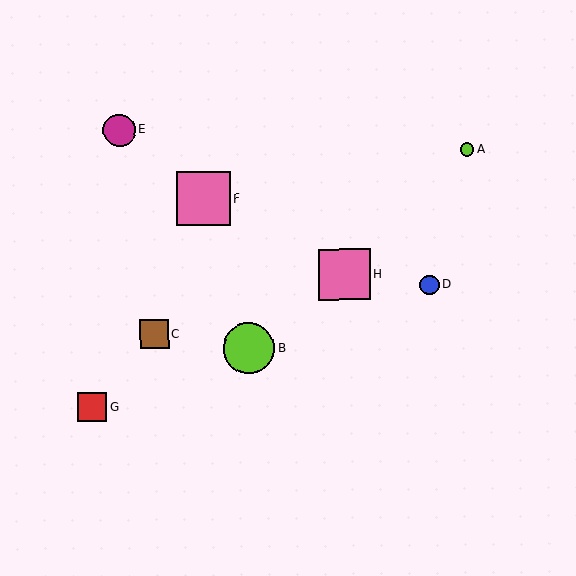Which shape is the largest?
The pink square (labeled F) is the largest.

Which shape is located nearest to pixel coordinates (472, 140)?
The lime circle (labeled A) at (467, 150) is nearest to that location.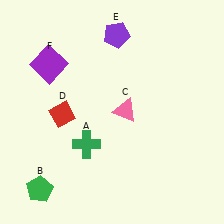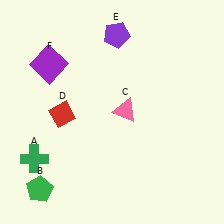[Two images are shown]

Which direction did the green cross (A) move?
The green cross (A) moved left.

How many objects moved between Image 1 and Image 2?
1 object moved between the two images.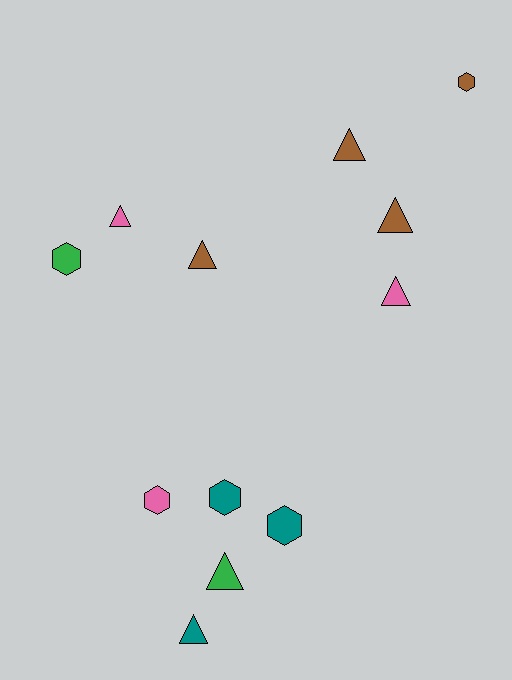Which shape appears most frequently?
Triangle, with 7 objects.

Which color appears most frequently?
Brown, with 4 objects.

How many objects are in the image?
There are 12 objects.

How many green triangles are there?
There is 1 green triangle.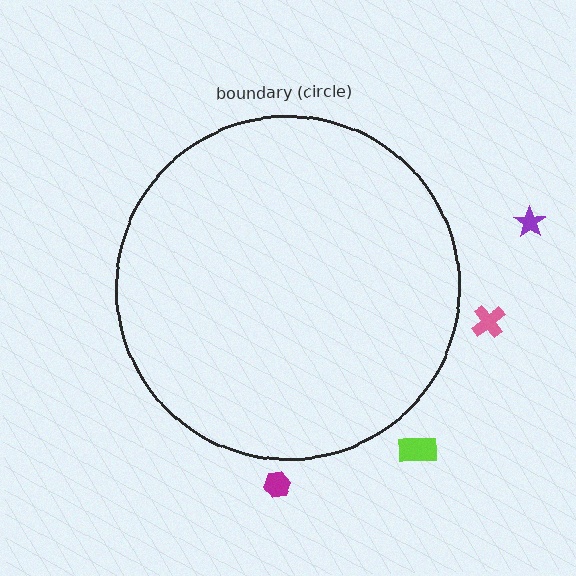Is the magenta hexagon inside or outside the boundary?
Outside.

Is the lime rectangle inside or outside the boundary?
Outside.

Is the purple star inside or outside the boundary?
Outside.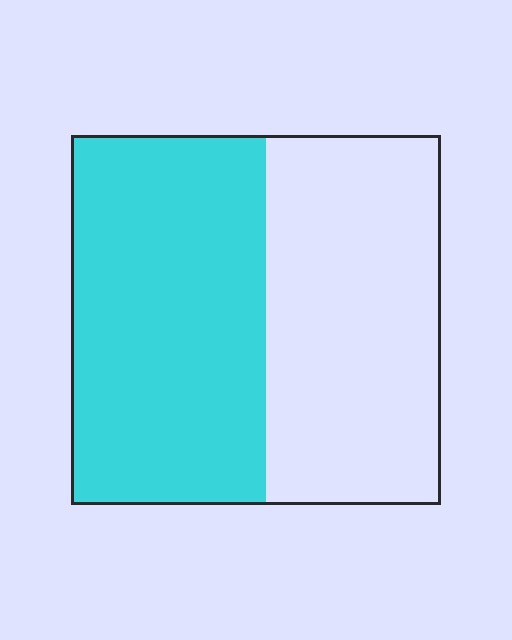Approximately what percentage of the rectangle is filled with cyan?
Approximately 55%.